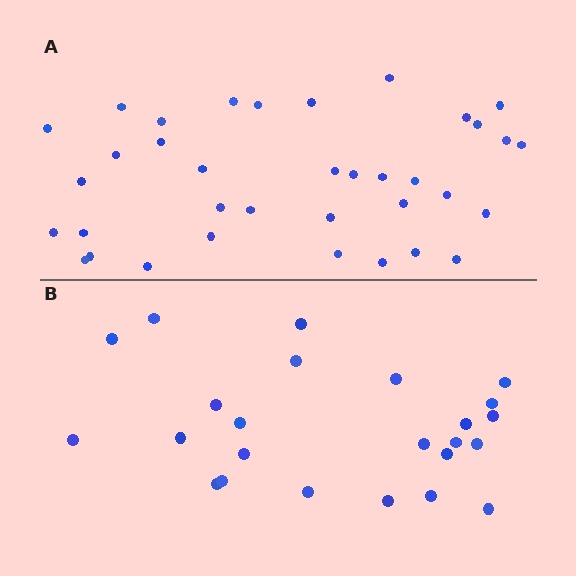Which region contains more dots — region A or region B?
Region A (the top region) has more dots.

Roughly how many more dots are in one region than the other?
Region A has roughly 12 or so more dots than region B.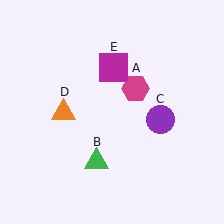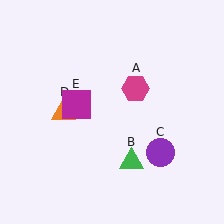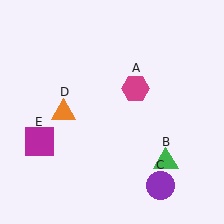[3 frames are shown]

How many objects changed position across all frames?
3 objects changed position: green triangle (object B), purple circle (object C), magenta square (object E).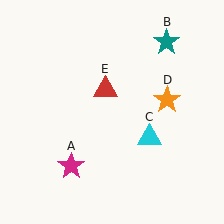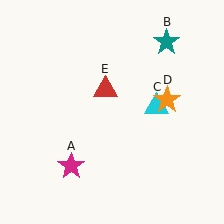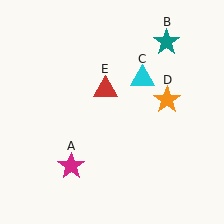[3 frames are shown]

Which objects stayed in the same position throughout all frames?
Magenta star (object A) and teal star (object B) and orange star (object D) and red triangle (object E) remained stationary.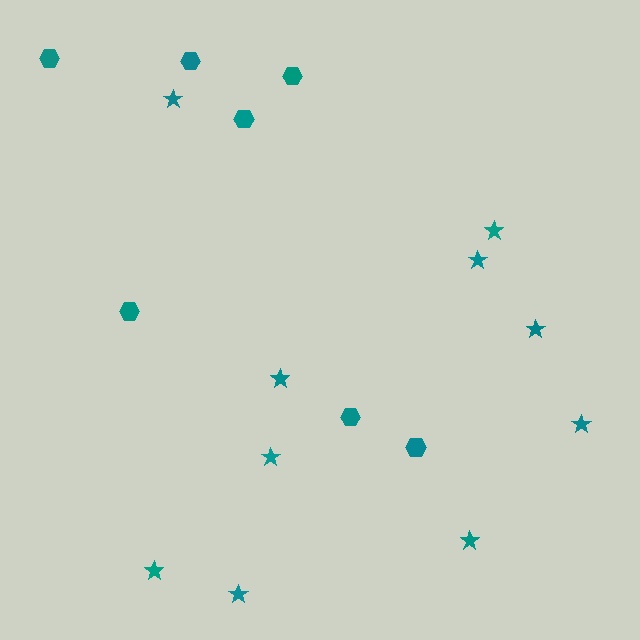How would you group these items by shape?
There are 2 groups: one group of hexagons (7) and one group of stars (10).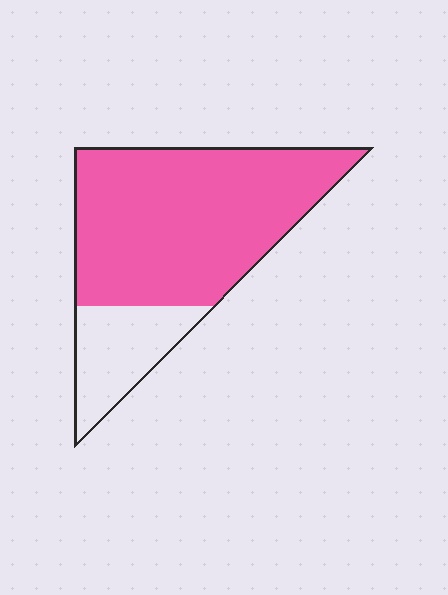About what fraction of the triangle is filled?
About four fifths (4/5).